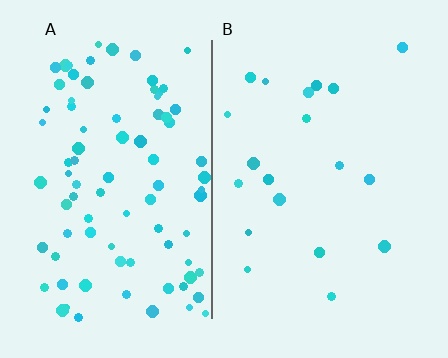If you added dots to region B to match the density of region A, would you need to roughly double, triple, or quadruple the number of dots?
Approximately quadruple.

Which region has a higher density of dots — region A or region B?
A (the left).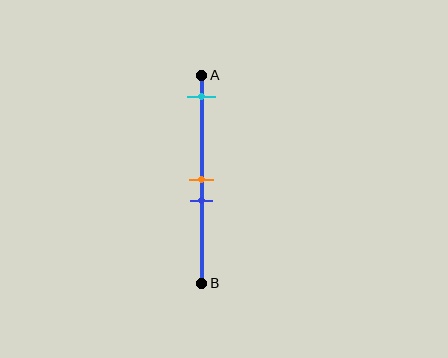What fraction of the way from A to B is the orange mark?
The orange mark is approximately 50% (0.5) of the way from A to B.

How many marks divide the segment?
There are 3 marks dividing the segment.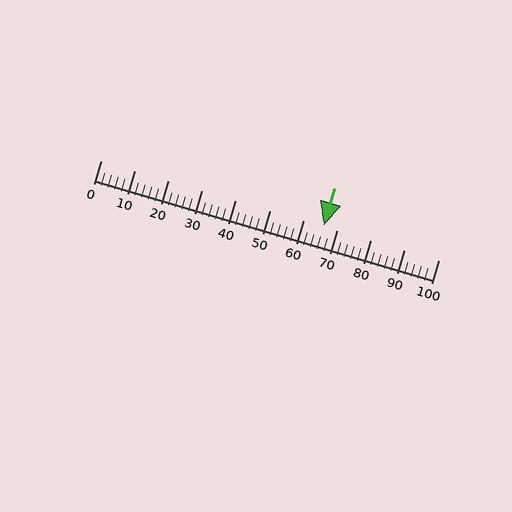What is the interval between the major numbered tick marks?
The major tick marks are spaced 10 units apart.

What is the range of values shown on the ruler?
The ruler shows values from 0 to 100.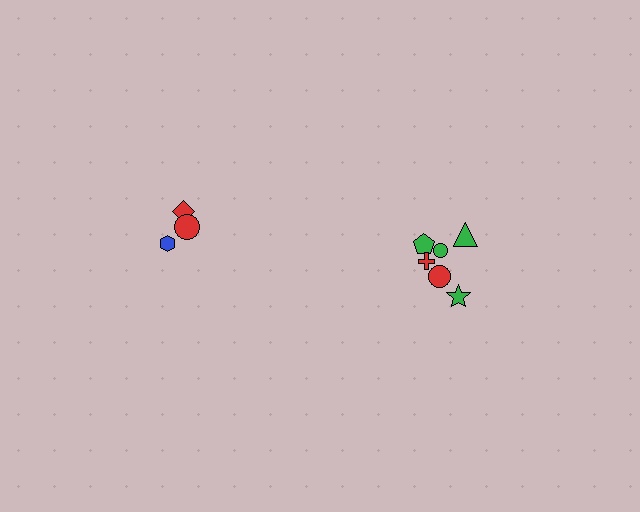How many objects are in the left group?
There are 3 objects.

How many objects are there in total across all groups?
There are 9 objects.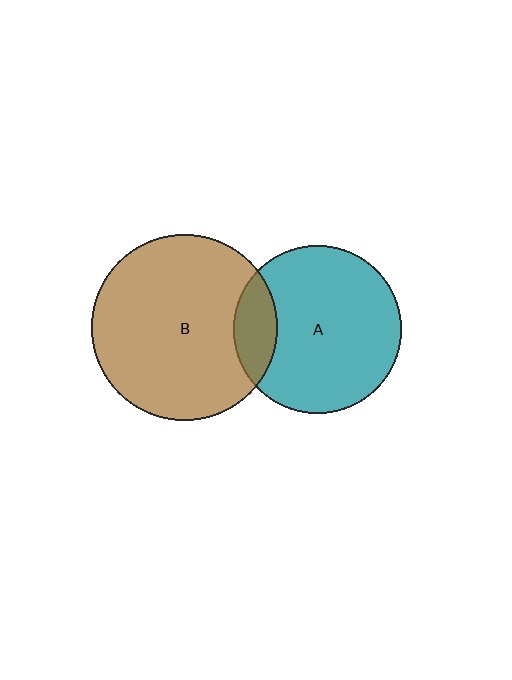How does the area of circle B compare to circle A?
Approximately 1.2 times.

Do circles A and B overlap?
Yes.